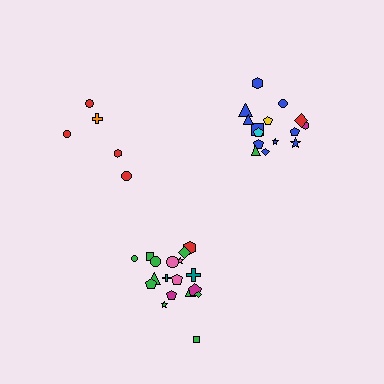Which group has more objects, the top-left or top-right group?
The top-right group.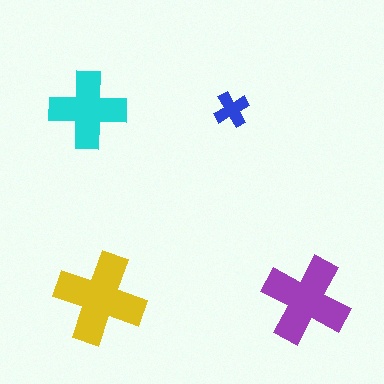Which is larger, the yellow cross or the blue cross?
The yellow one.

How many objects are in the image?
There are 4 objects in the image.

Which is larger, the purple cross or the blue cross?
The purple one.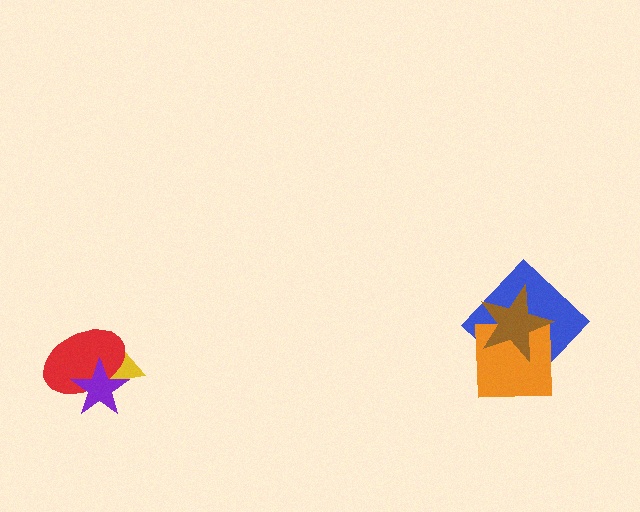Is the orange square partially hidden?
Yes, it is partially covered by another shape.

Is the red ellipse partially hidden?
Yes, it is partially covered by another shape.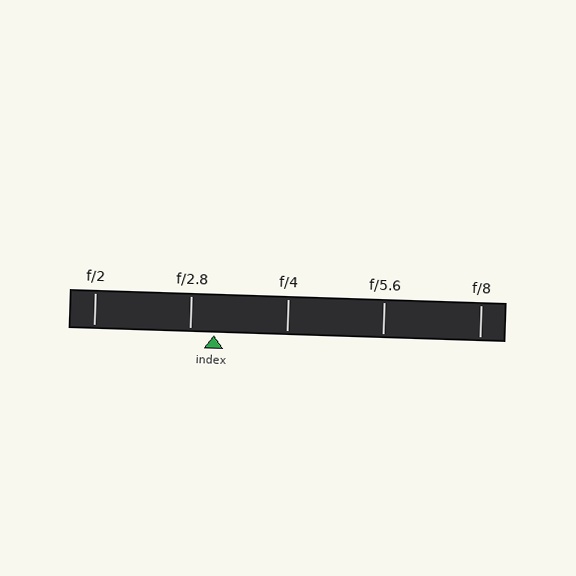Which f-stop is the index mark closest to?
The index mark is closest to f/2.8.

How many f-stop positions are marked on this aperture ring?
There are 5 f-stop positions marked.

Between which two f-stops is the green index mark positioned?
The index mark is between f/2.8 and f/4.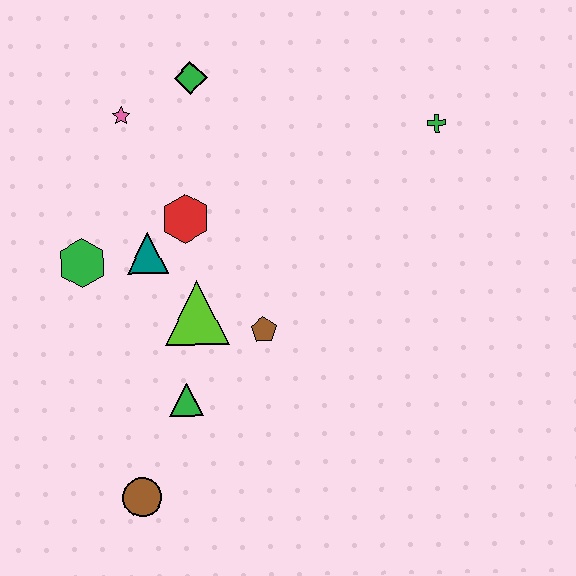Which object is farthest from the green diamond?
The brown circle is farthest from the green diamond.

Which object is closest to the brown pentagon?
The lime triangle is closest to the brown pentagon.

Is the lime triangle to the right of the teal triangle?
Yes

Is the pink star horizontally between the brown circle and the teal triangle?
No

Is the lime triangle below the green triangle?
No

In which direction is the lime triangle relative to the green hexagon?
The lime triangle is to the right of the green hexagon.